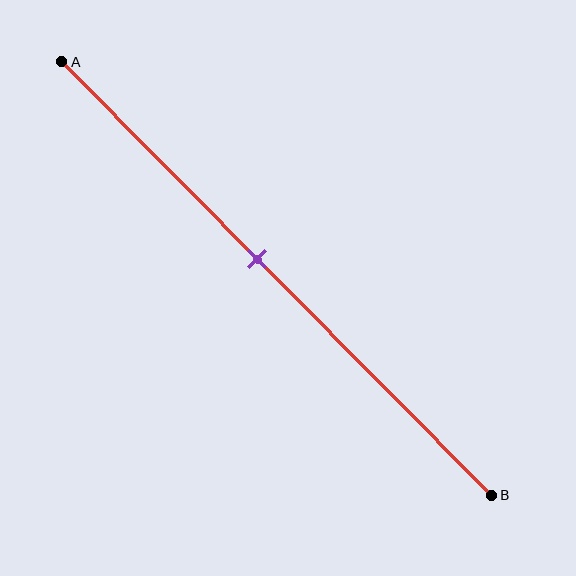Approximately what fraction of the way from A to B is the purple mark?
The purple mark is approximately 45% of the way from A to B.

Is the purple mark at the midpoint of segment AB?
No, the mark is at about 45% from A, not at the 50% midpoint.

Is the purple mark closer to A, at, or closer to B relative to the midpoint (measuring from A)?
The purple mark is closer to point A than the midpoint of segment AB.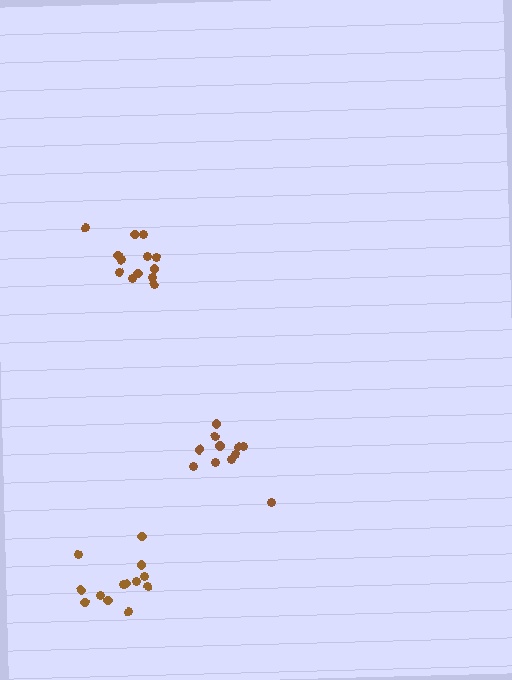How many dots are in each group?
Group 1: 11 dots, Group 2: 13 dots, Group 3: 13 dots (37 total).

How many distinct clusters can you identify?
There are 3 distinct clusters.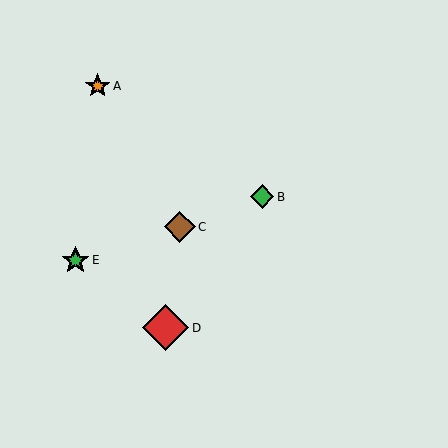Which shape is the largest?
The red diamond (labeled D) is the largest.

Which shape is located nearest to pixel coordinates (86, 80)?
The orange star (labeled A) at (98, 86) is nearest to that location.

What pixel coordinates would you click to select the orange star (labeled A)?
Click at (98, 86) to select the orange star A.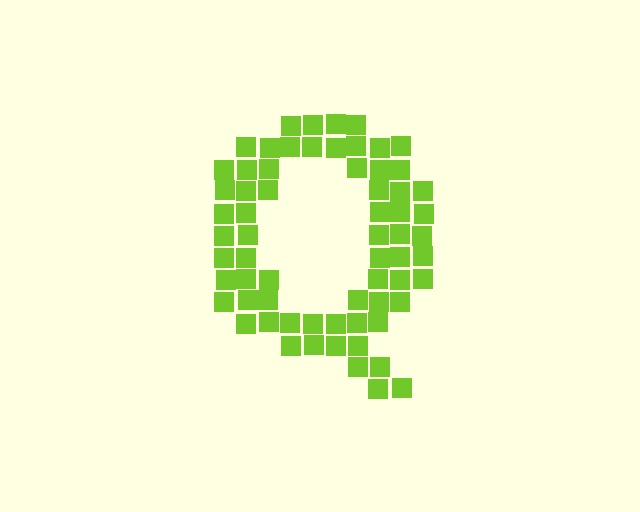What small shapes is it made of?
It is made of small squares.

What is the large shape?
The large shape is the letter Q.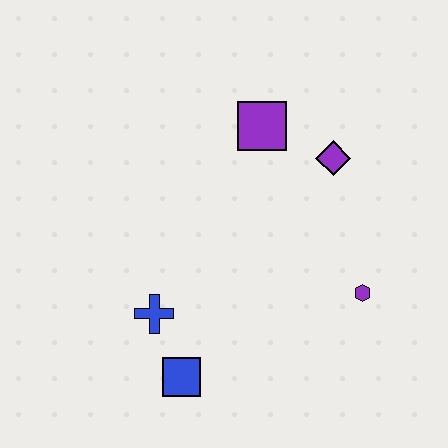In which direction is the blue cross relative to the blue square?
The blue cross is above the blue square.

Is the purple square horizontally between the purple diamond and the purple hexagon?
No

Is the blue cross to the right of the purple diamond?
No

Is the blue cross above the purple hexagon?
No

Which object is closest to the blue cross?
The blue square is closest to the blue cross.